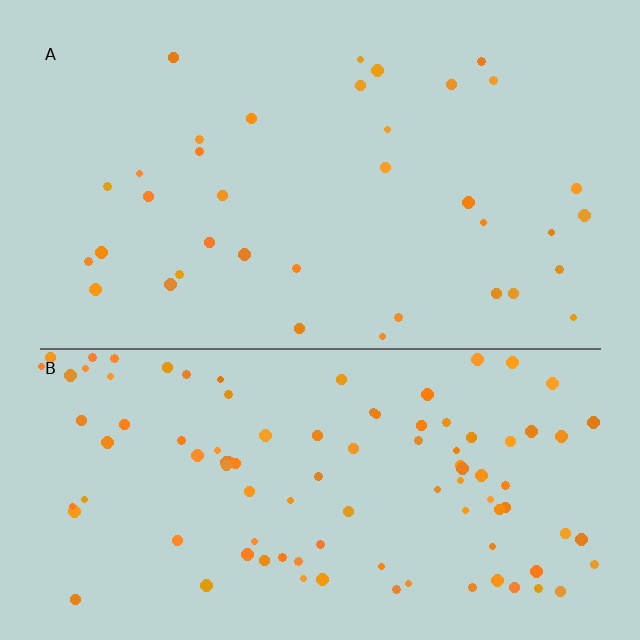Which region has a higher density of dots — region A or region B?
B (the bottom).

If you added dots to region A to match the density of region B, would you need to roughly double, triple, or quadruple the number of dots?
Approximately triple.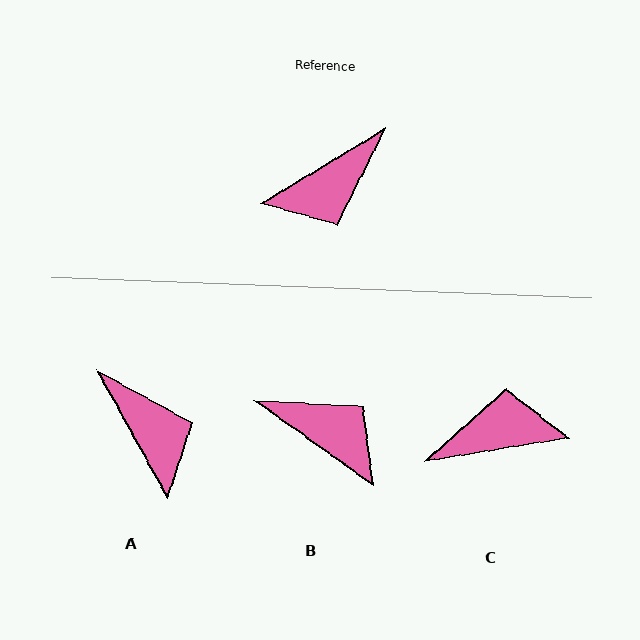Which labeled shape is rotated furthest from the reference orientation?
C, about 158 degrees away.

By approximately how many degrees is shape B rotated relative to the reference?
Approximately 113 degrees counter-clockwise.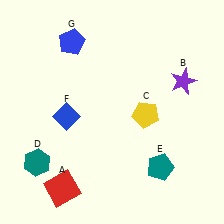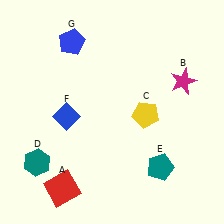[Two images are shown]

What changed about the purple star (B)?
In Image 1, B is purple. In Image 2, it changed to magenta.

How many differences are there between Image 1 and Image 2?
There is 1 difference between the two images.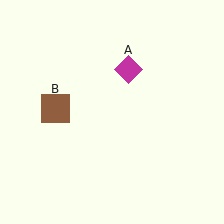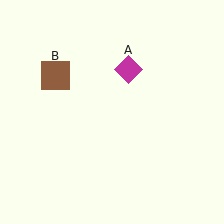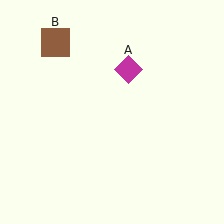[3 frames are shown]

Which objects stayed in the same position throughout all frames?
Magenta diamond (object A) remained stationary.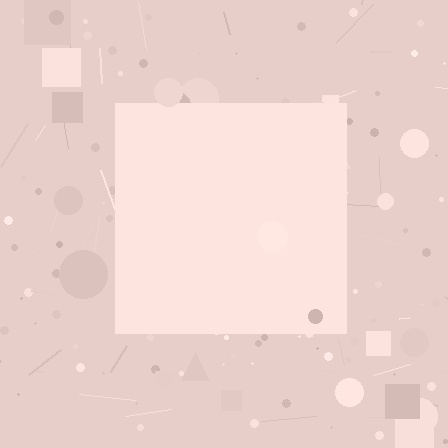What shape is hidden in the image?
A square is hidden in the image.